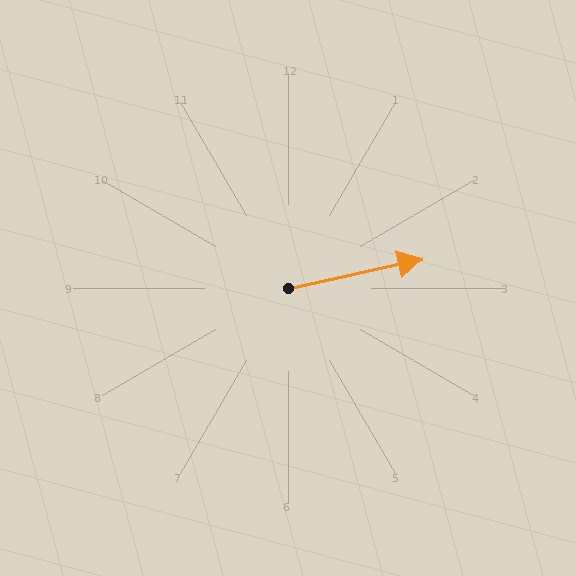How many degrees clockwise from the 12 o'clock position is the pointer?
Approximately 78 degrees.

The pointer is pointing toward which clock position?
Roughly 3 o'clock.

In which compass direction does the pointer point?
East.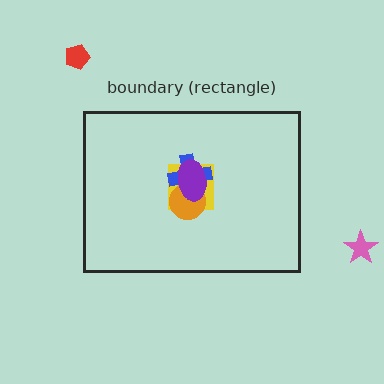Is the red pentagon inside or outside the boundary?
Outside.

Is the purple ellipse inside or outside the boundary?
Inside.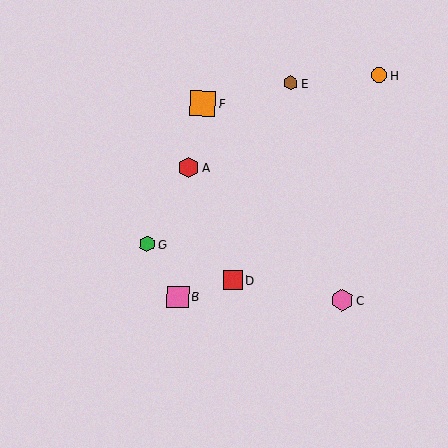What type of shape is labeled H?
Shape H is an orange circle.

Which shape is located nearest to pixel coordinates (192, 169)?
The red hexagon (labeled A) at (189, 167) is nearest to that location.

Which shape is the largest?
The orange square (labeled F) is the largest.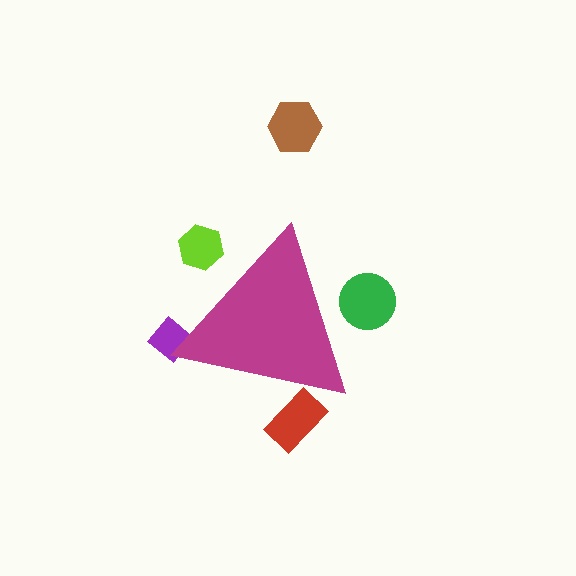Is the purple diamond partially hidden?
Yes, the purple diamond is partially hidden behind the magenta triangle.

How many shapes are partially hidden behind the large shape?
4 shapes are partially hidden.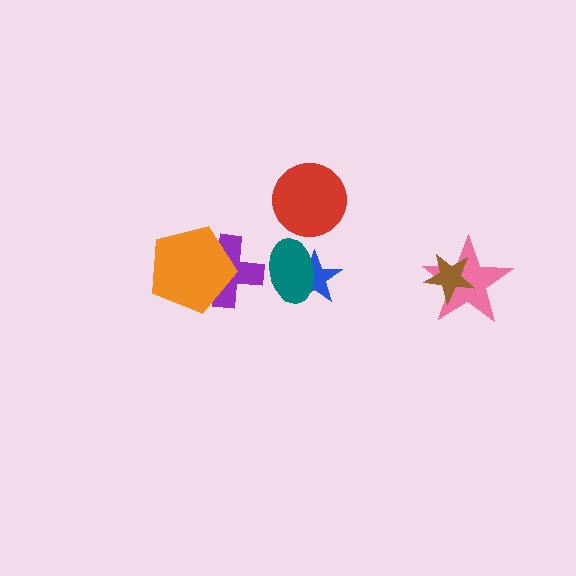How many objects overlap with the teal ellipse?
1 object overlaps with the teal ellipse.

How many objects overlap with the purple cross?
1 object overlaps with the purple cross.